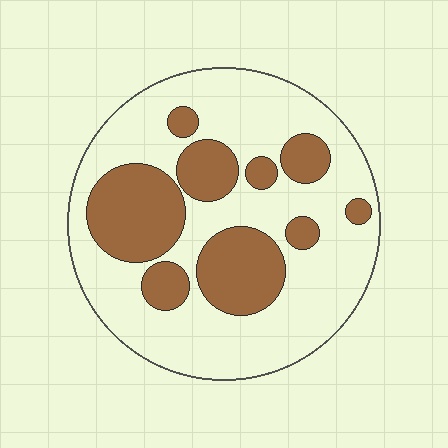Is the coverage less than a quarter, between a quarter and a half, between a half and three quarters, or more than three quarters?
Between a quarter and a half.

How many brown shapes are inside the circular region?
9.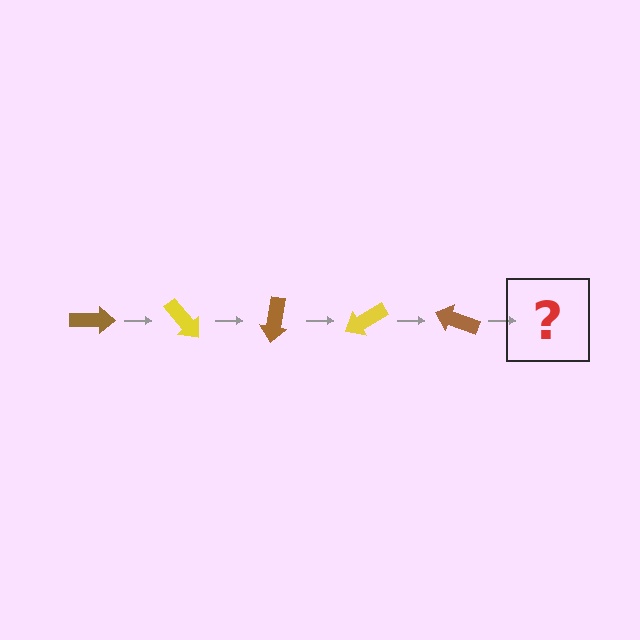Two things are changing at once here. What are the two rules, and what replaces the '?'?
The two rules are that it rotates 50 degrees each step and the color cycles through brown and yellow. The '?' should be a yellow arrow, rotated 250 degrees from the start.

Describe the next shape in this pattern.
It should be a yellow arrow, rotated 250 degrees from the start.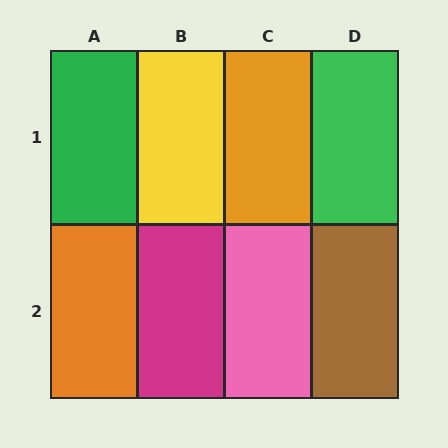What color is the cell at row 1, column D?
Green.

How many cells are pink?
1 cell is pink.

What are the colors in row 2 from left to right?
Orange, magenta, pink, brown.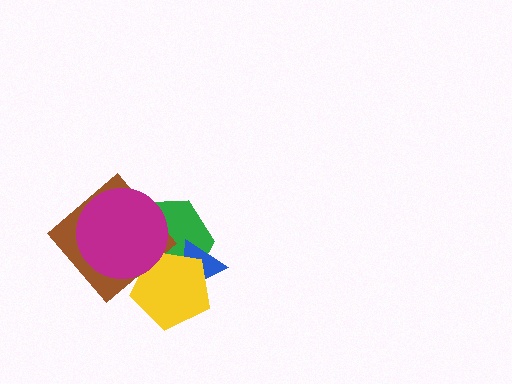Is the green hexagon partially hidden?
Yes, it is partially covered by another shape.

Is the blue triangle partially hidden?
Yes, it is partially covered by another shape.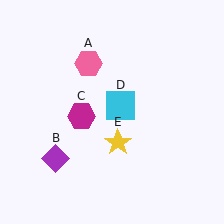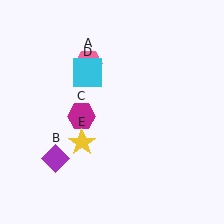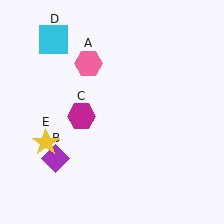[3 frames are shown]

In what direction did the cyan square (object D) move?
The cyan square (object D) moved up and to the left.